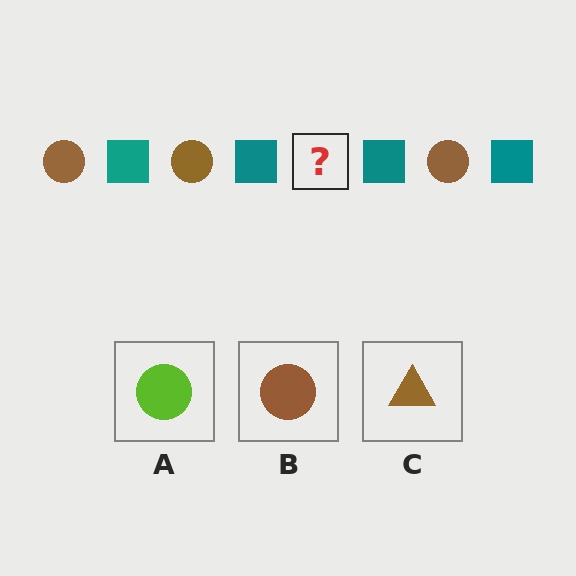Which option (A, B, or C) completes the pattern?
B.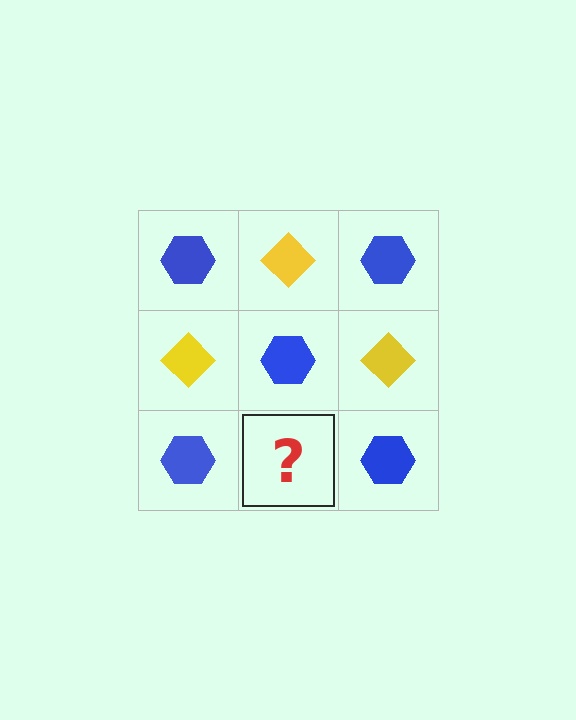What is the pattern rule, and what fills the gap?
The rule is that it alternates blue hexagon and yellow diamond in a checkerboard pattern. The gap should be filled with a yellow diamond.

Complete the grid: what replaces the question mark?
The question mark should be replaced with a yellow diamond.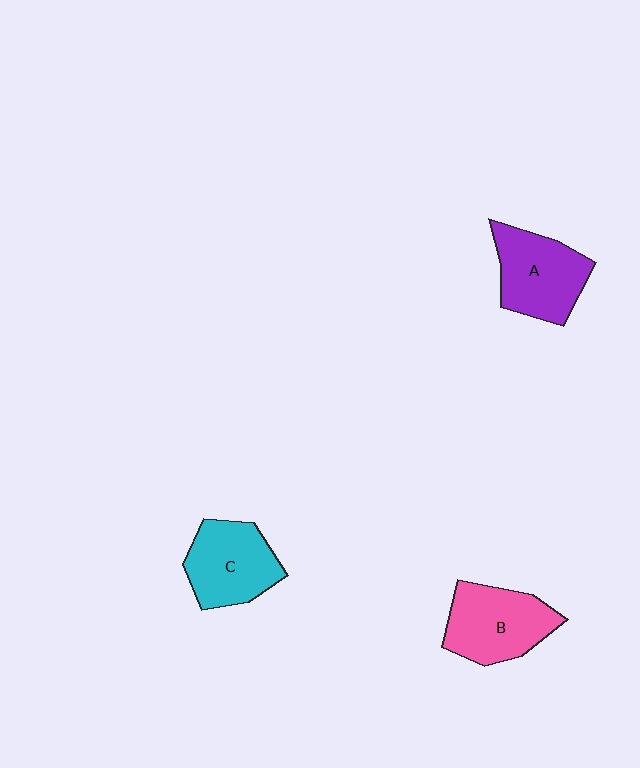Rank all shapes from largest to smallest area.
From largest to smallest: B (pink), A (purple), C (cyan).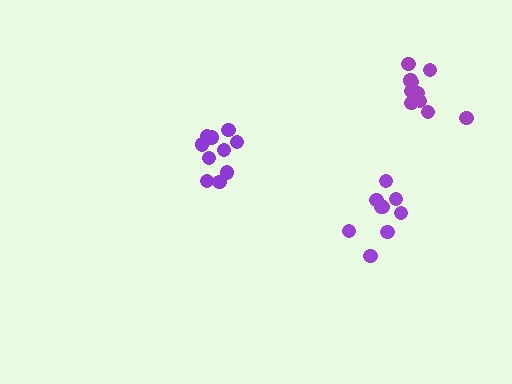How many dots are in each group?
Group 1: 10 dots, Group 2: 10 dots, Group 3: 10 dots (30 total).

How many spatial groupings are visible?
There are 3 spatial groupings.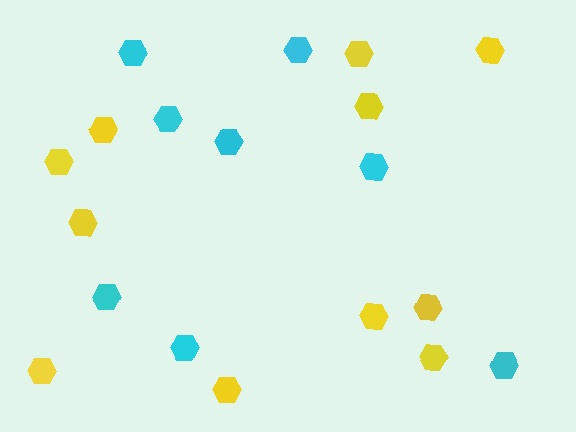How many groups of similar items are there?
There are 2 groups: one group of yellow hexagons (11) and one group of cyan hexagons (8).